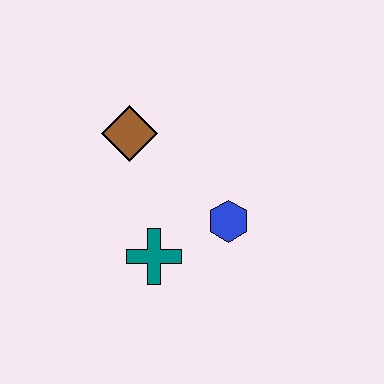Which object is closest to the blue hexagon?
The teal cross is closest to the blue hexagon.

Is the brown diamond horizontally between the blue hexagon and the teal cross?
No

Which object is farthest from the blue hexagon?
The brown diamond is farthest from the blue hexagon.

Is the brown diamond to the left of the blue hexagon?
Yes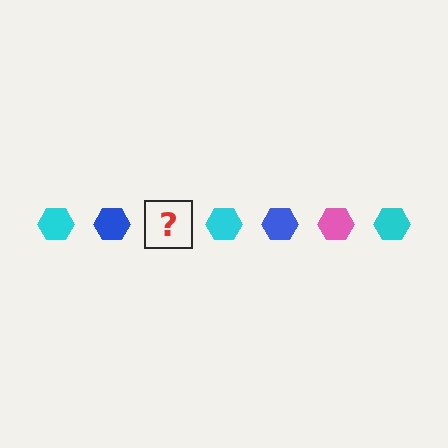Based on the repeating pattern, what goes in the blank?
The blank should be a pink hexagon.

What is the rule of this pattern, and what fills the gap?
The rule is that the pattern cycles through cyan, blue, pink hexagons. The gap should be filled with a pink hexagon.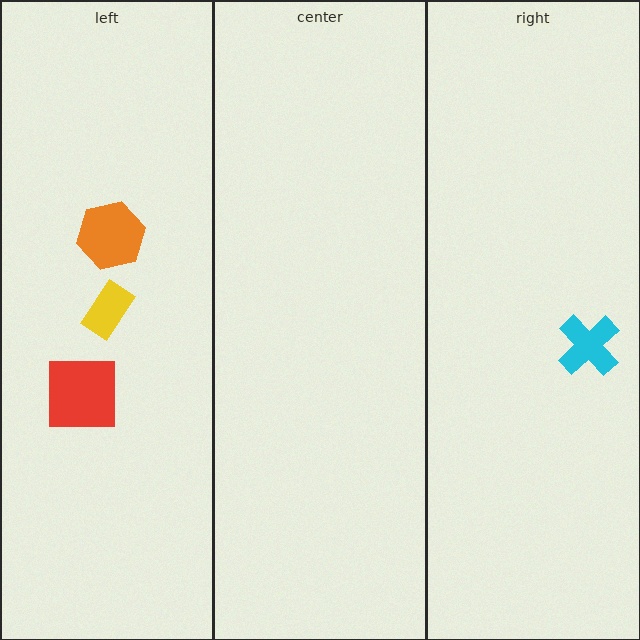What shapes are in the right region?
The cyan cross.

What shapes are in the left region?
The red square, the yellow rectangle, the orange hexagon.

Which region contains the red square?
The left region.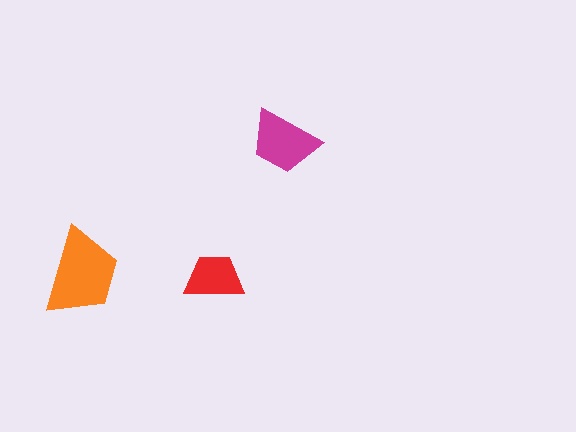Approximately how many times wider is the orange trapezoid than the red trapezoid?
About 1.5 times wider.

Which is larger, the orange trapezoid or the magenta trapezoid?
The orange one.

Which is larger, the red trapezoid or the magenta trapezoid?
The magenta one.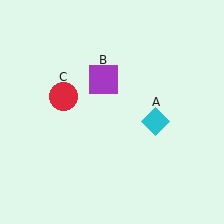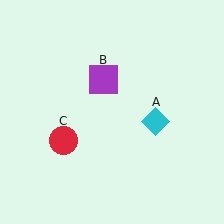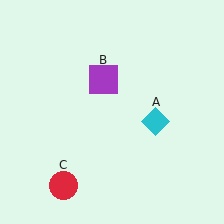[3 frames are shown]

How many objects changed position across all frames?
1 object changed position: red circle (object C).